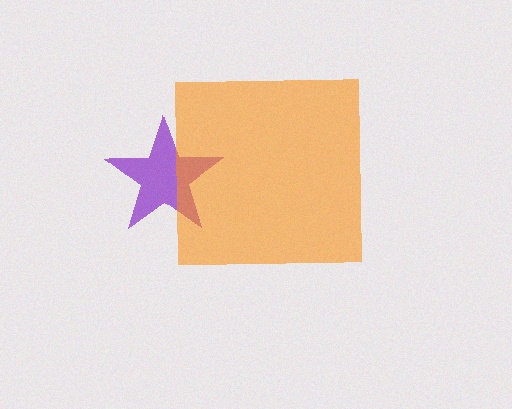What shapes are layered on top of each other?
The layered shapes are: a purple star, an orange square.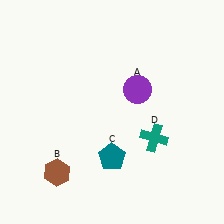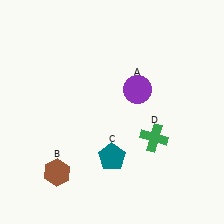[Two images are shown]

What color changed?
The cross (D) changed from teal in Image 1 to green in Image 2.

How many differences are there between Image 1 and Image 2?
There is 1 difference between the two images.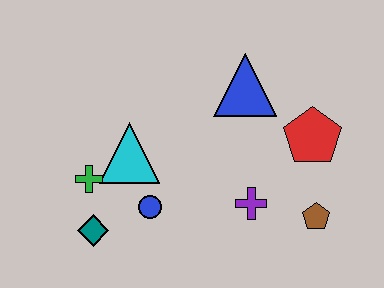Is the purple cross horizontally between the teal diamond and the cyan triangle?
No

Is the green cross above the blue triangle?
No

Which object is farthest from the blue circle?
The red pentagon is farthest from the blue circle.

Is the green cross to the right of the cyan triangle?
No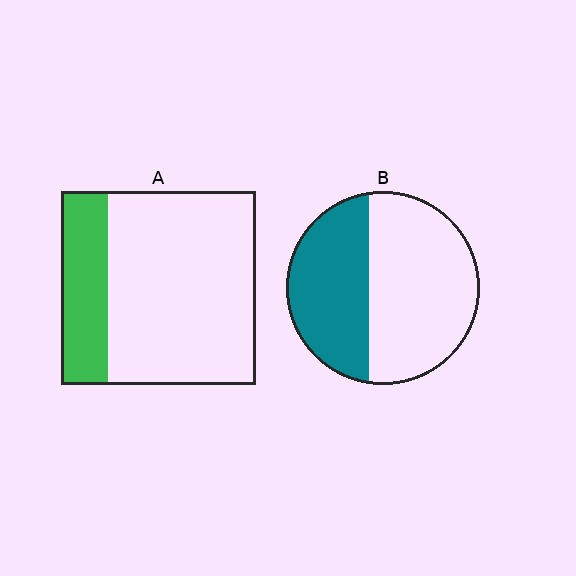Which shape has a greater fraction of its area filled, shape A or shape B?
Shape B.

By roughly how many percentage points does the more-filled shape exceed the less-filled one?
By roughly 15 percentage points (B over A).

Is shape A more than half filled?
No.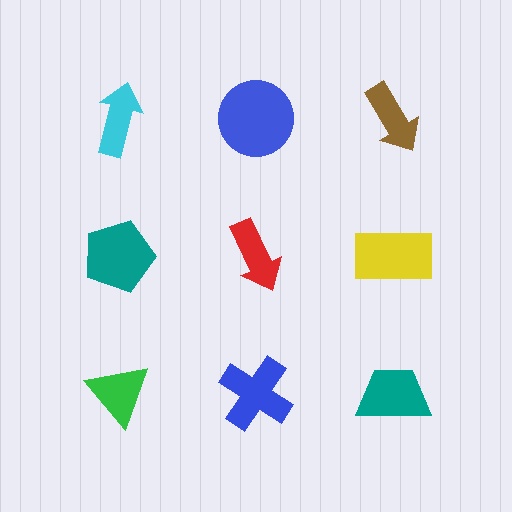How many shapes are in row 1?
3 shapes.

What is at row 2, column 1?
A teal pentagon.